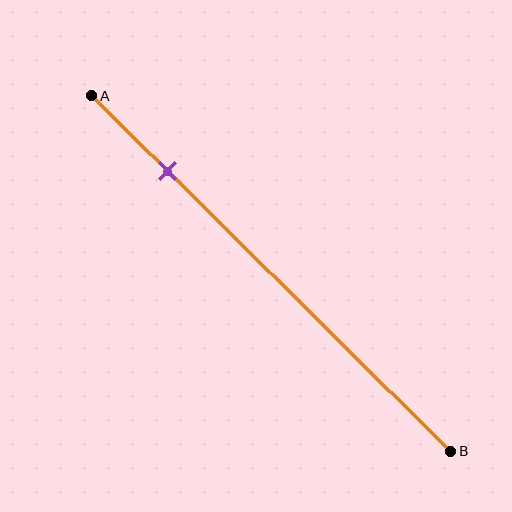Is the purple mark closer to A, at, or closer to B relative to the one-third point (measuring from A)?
The purple mark is closer to point A than the one-third point of segment AB.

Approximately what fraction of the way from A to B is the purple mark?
The purple mark is approximately 20% of the way from A to B.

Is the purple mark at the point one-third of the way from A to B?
No, the mark is at about 20% from A, not at the 33% one-third point.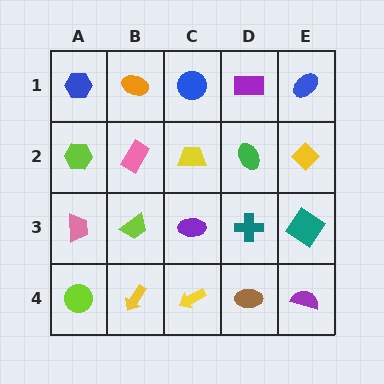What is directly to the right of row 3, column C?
A teal cross.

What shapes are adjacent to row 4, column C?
A purple ellipse (row 3, column C), a yellow arrow (row 4, column B), a brown ellipse (row 4, column D).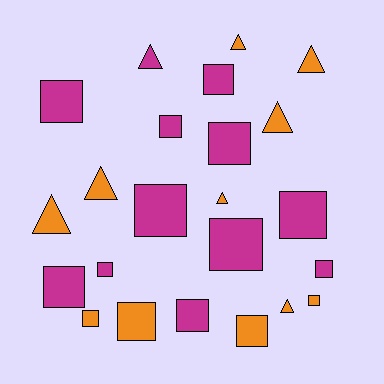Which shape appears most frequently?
Square, with 15 objects.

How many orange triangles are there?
There are 7 orange triangles.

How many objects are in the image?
There are 23 objects.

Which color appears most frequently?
Magenta, with 12 objects.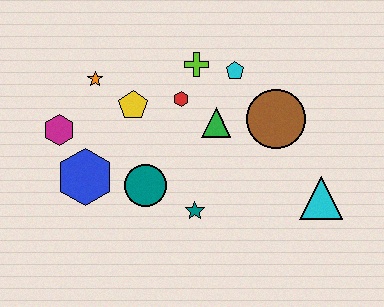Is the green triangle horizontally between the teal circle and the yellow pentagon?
No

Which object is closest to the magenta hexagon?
The blue hexagon is closest to the magenta hexagon.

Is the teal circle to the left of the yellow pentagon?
No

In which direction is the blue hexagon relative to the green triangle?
The blue hexagon is to the left of the green triangle.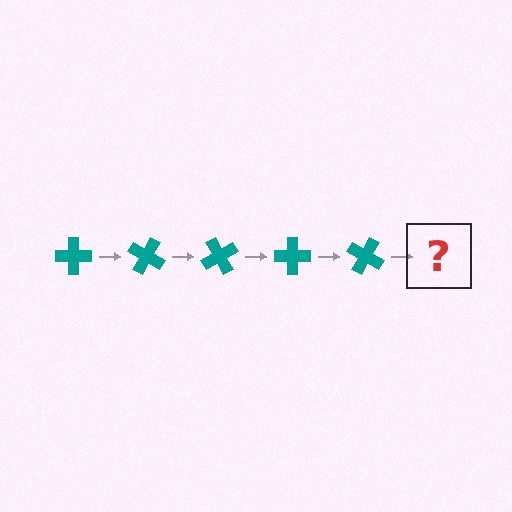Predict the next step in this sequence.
The next step is a teal cross rotated 150 degrees.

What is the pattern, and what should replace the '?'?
The pattern is that the cross rotates 30 degrees each step. The '?' should be a teal cross rotated 150 degrees.